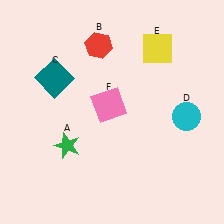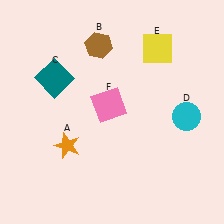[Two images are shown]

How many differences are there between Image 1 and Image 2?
There are 2 differences between the two images.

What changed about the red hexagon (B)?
In Image 1, B is red. In Image 2, it changed to brown.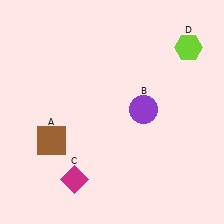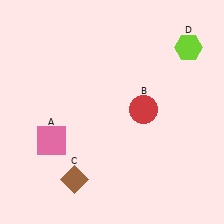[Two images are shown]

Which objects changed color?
A changed from brown to pink. B changed from purple to red. C changed from magenta to brown.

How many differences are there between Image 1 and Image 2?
There are 3 differences between the two images.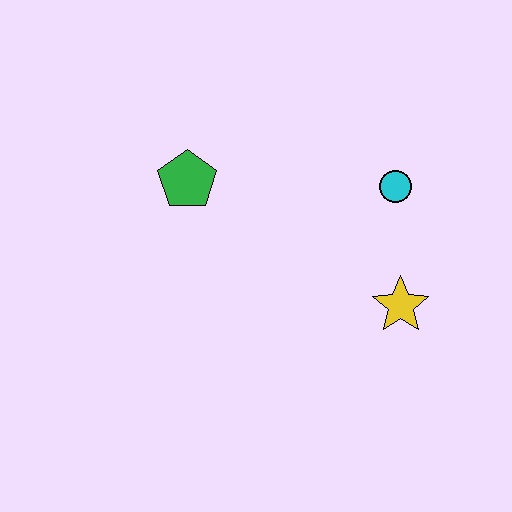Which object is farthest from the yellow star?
The green pentagon is farthest from the yellow star.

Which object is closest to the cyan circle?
The yellow star is closest to the cyan circle.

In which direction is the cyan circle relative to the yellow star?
The cyan circle is above the yellow star.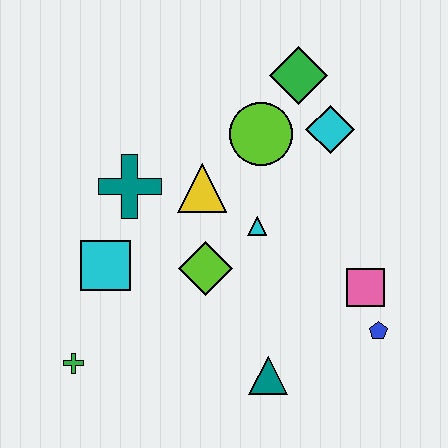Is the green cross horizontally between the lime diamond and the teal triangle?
No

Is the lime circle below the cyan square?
No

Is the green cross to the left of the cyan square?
Yes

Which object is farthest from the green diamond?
The green cross is farthest from the green diamond.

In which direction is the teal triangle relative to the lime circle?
The teal triangle is below the lime circle.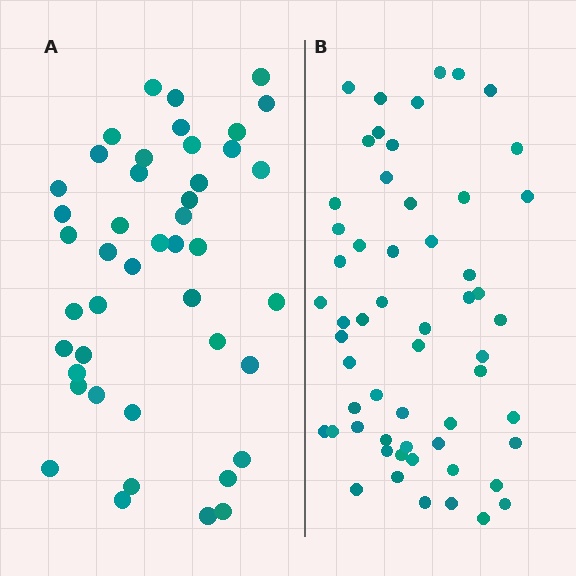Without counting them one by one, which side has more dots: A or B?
Region B (the right region) has more dots.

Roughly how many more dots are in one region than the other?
Region B has approximately 15 more dots than region A.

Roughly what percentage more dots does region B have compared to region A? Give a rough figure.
About 30% more.